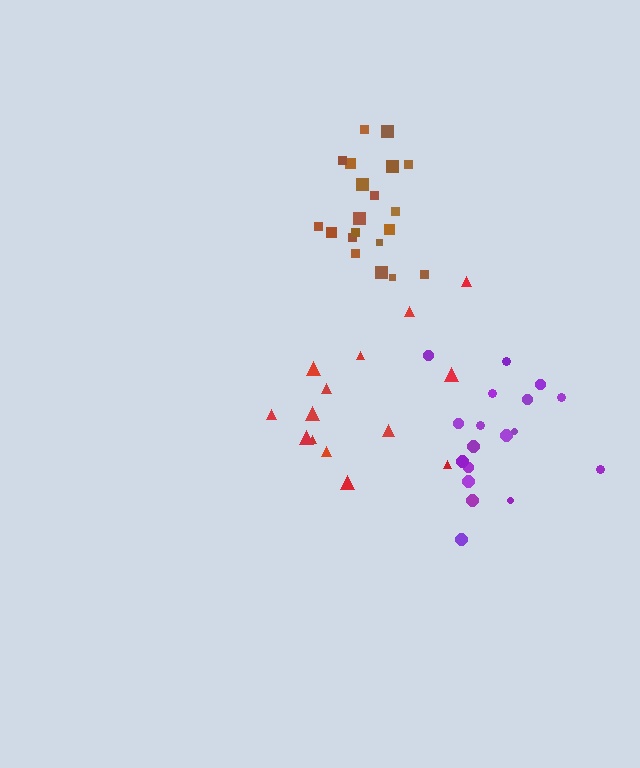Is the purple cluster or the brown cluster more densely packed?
Brown.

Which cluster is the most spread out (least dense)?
Red.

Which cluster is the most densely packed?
Brown.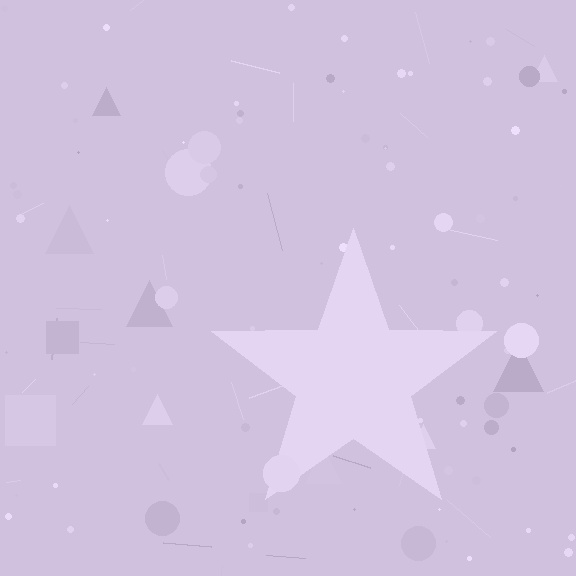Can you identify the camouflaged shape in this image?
The camouflaged shape is a star.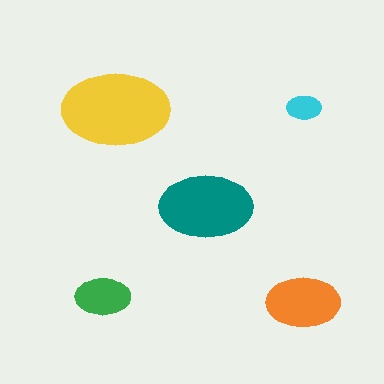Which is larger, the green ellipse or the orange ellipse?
The orange one.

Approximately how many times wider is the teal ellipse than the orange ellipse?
About 1.5 times wider.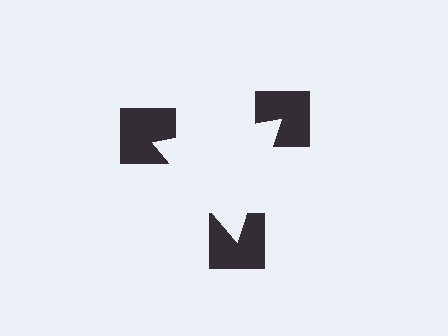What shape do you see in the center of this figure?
An illusory triangle — its edges are inferred from the aligned wedge cuts in the notched squares, not physically drawn.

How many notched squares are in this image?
There are 3 — one at each vertex of the illusory triangle.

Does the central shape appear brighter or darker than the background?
It typically appears slightly brighter than the background, even though no actual brightness change is drawn.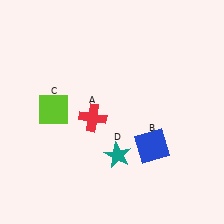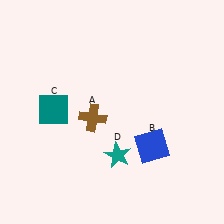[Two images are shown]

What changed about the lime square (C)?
In Image 1, C is lime. In Image 2, it changed to teal.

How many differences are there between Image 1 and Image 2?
There are 2 differences between the two images.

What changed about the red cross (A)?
In Image 1, A is red. In Image 2, it changed to brown.